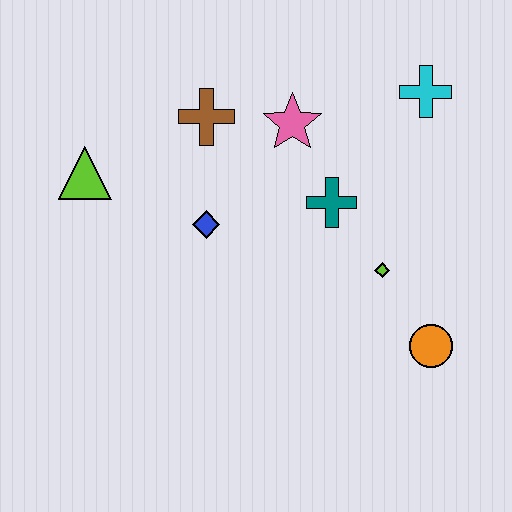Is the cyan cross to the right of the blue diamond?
Yes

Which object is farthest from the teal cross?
The lime triangle is farthest from the teal cross.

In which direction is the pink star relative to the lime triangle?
The pink star is to the right of the lime triangle.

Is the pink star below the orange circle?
No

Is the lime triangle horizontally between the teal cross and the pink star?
No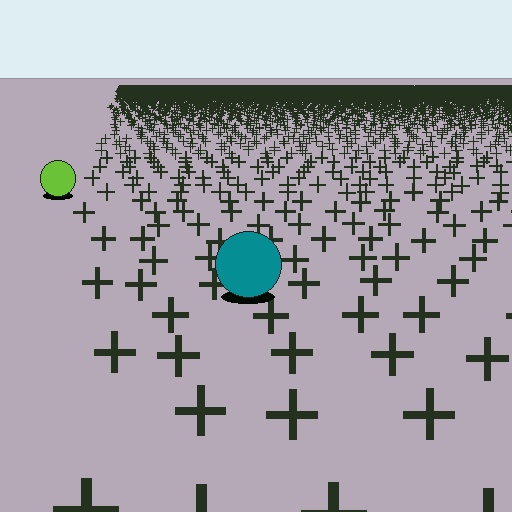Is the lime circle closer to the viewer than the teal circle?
No. The teal circle is closer — you can tell from the texture gradient: the ground texture is coarser near it.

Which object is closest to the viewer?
The teal circle is closest. The texture marks near it are larger and more spread out.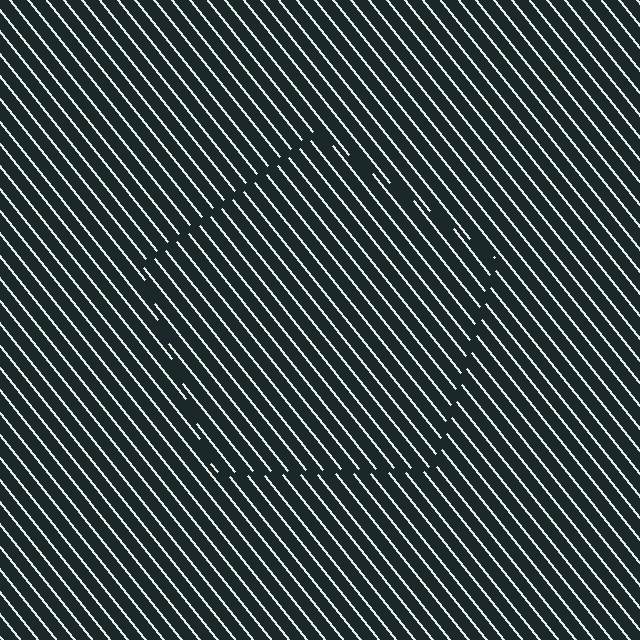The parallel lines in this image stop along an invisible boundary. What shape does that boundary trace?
An illusory pentagon. The interior of the shape contains the same grating, shifted by half a period — the contour is defined by the phase discontinuity where line-ends from the inner and outer gratings abut.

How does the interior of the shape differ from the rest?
The interior of the shape contains the same grating, shifted by half a period — the contour is defined by the phase discontinuity where line-ends from the inner and outer gratings abut.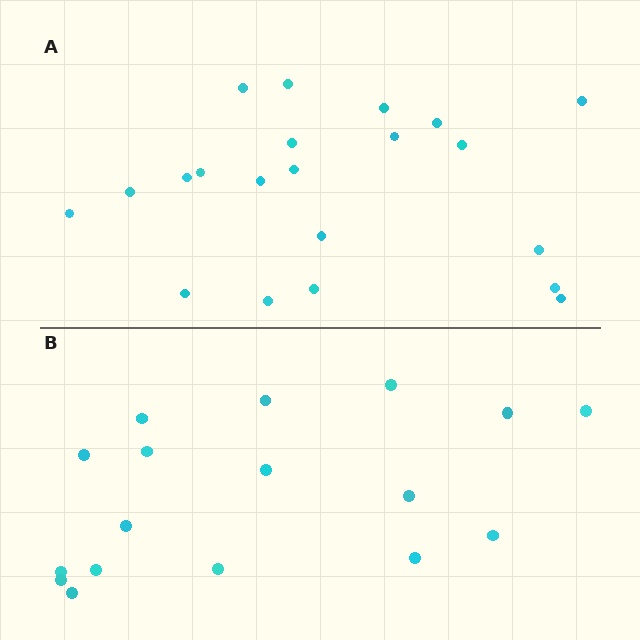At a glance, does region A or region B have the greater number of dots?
Region A (the top region) has more dots.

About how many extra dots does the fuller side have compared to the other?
Region A has about 4 more dots than region B.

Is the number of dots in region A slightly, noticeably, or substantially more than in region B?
Region A has only slightly more — the two regions are fairly close. The ratio is roughly 1.2 to 1.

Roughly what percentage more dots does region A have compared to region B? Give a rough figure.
About 25% more.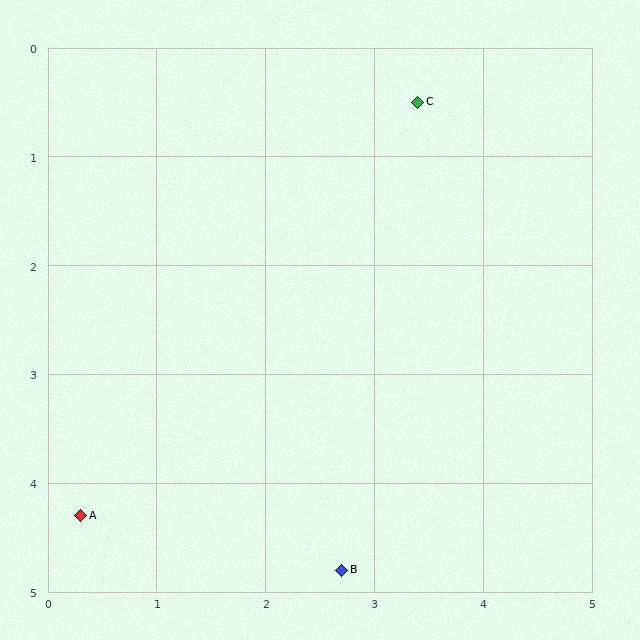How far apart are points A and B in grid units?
Points A and B are about 2.5 grid units apart.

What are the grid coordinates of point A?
Point A is at approximately (0.3, 4.3).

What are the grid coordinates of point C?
Point C is at approximately (3.4, 0.5).